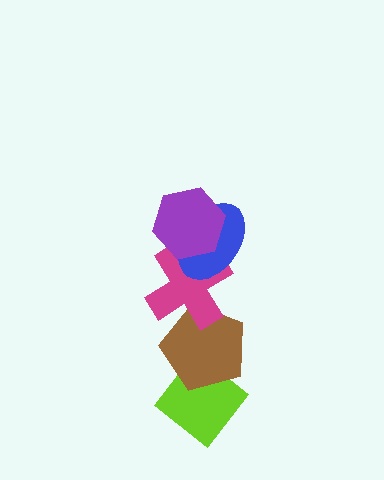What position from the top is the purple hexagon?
The purple hexagon is 1st from the top.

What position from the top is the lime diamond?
The lime diamond is 5th from the top.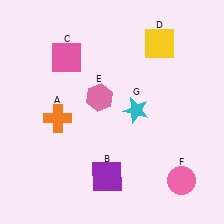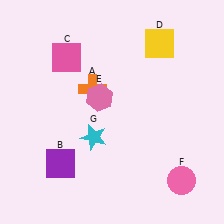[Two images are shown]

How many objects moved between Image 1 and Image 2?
3 objects moved between the two images.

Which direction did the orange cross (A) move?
The orange cross (A) moved right.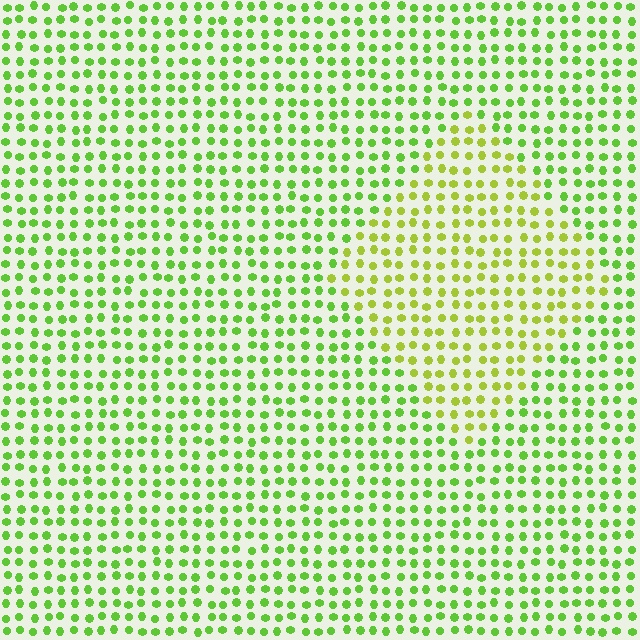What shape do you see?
I see a diamond.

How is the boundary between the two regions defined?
The boundary is defined purely by a slight shift in hue (about 28 degrees). Spacing, size, and orientation are identical on both sides.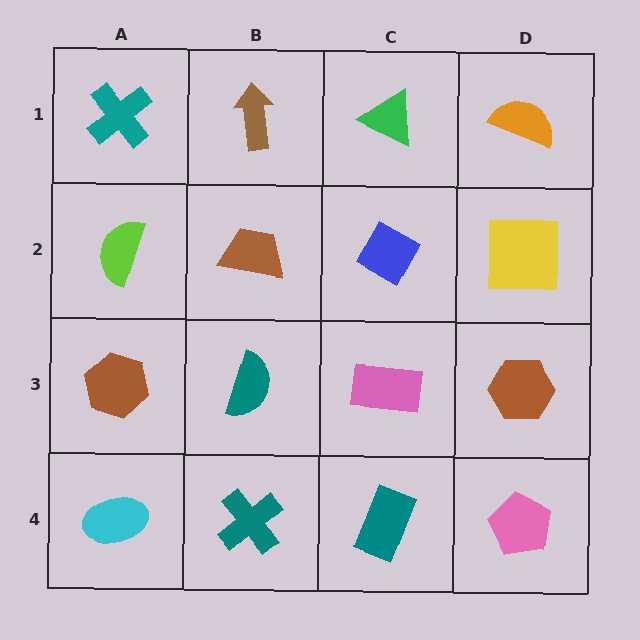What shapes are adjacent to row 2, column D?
An orange semicircle (row 1, column D), a brown hexagon (row 3, column D), a blue diamond (row 2, column C).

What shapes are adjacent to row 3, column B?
A brown trapezoid (row 2, column B), a teal cross (row 4, column B), a brown hexagon (row 3, column A), a pink rectangle (row 3, column C).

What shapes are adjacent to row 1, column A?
A lime semicircle (row 2, column A), a brown arrow (row 1, column B).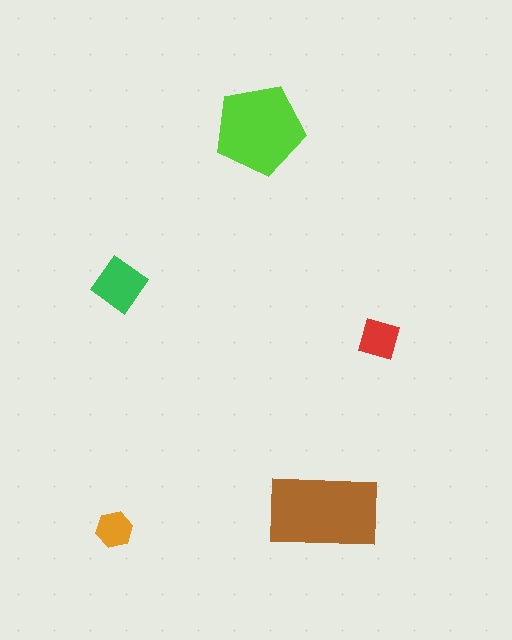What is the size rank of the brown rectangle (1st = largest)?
1st.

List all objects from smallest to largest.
The orange hexagon, the red square, the green diamond, the lime pentagon, the brown rectangle.